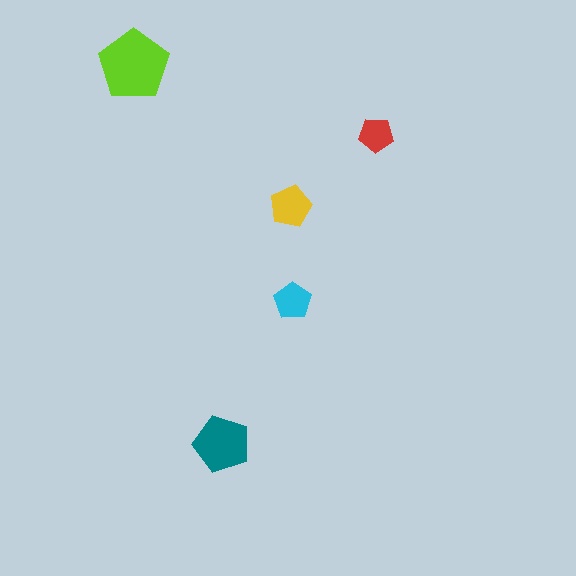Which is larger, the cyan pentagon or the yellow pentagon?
The yellow one.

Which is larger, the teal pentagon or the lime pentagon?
The lime one.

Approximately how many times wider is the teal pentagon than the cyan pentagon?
About 1.5 times wider.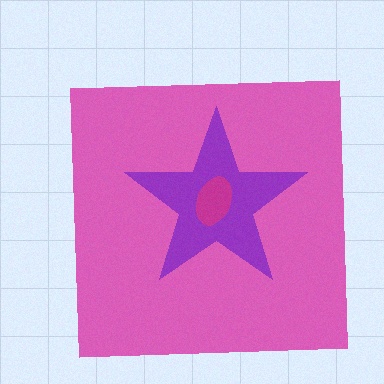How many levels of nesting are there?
3.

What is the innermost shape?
The magenta ellipse.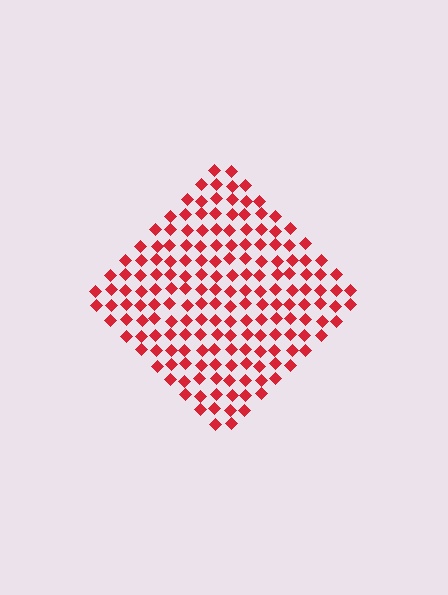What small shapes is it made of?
It is made of small diamonds.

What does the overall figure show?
The overall figure shows a diamond.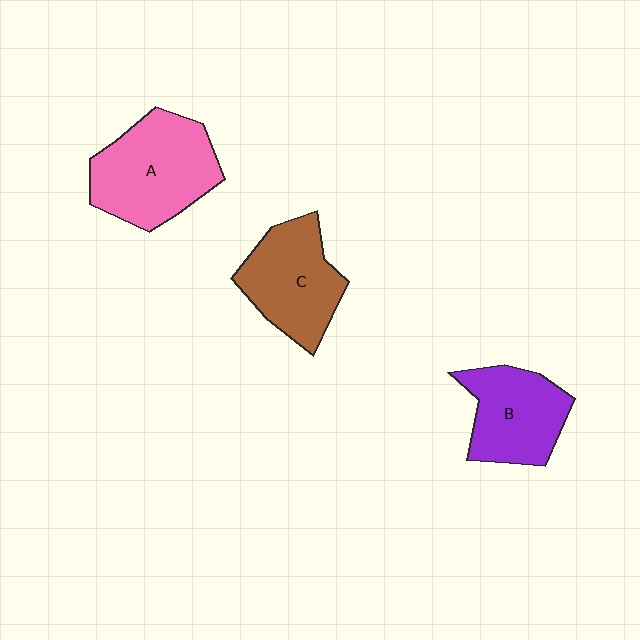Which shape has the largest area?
Shape A (pink).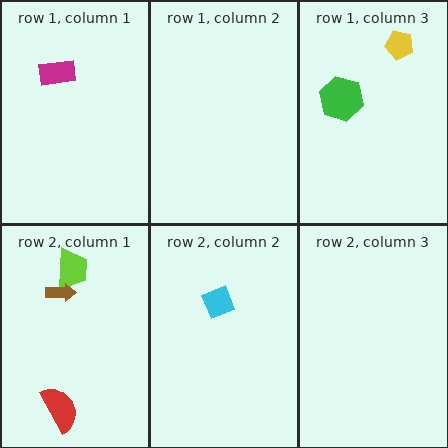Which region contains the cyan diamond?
The row 2, column 2 region.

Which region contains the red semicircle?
The row 2, column 1 region.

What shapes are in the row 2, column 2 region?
The cyan diamond.